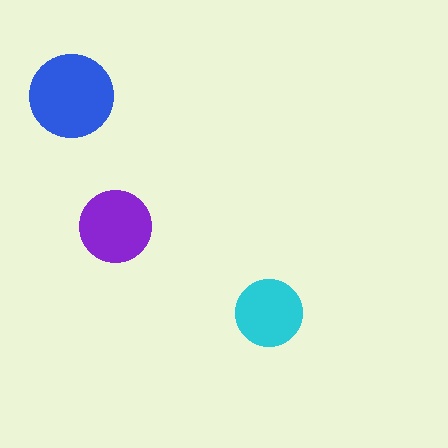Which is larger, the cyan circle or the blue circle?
The blue one.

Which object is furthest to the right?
The cyan circle is rightmost.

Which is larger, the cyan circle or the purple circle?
The purple one.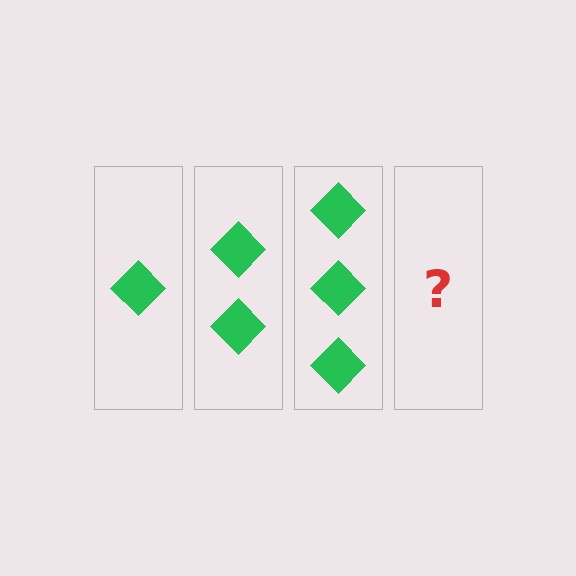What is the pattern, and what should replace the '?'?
The pattern is that each step adds one more diamond. The '?' should be 4 diamonds.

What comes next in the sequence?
The next element should be 4 diamonds.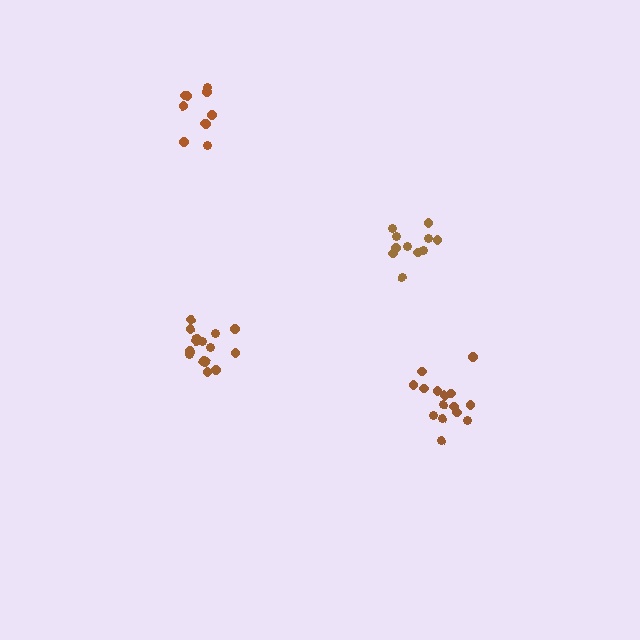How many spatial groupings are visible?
There are 4 spatial groupings.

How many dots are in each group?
Group 1: 15 dots, Group 2: 11 dots, Group 3: 15 dots, Group 4: 10 dots (51 total).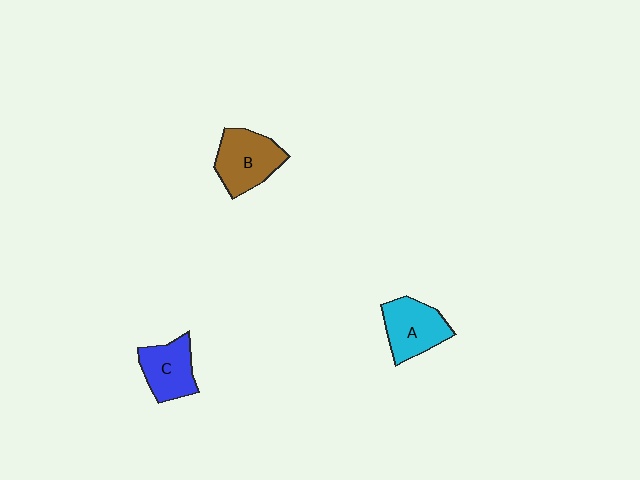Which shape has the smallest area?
Shape C (blue).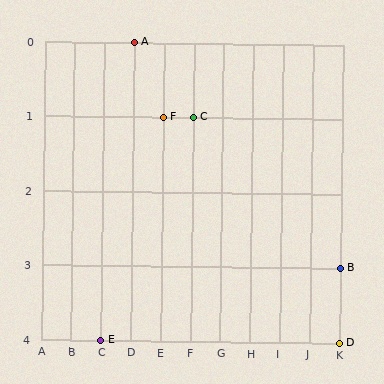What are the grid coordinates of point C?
Point C is at grid coordinates (F, 1).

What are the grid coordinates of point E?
Point E is at grid coordinates (C, 4).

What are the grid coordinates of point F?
Point F is at grid coordinates (E, 1).